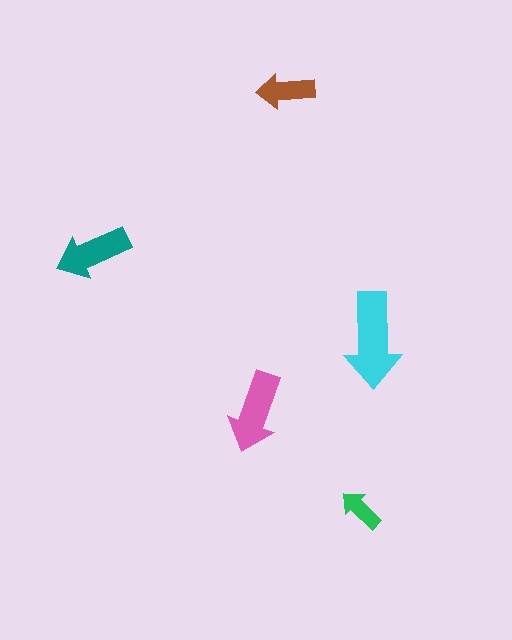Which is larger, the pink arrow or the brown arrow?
The pink one.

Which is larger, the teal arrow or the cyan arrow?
The cyan one.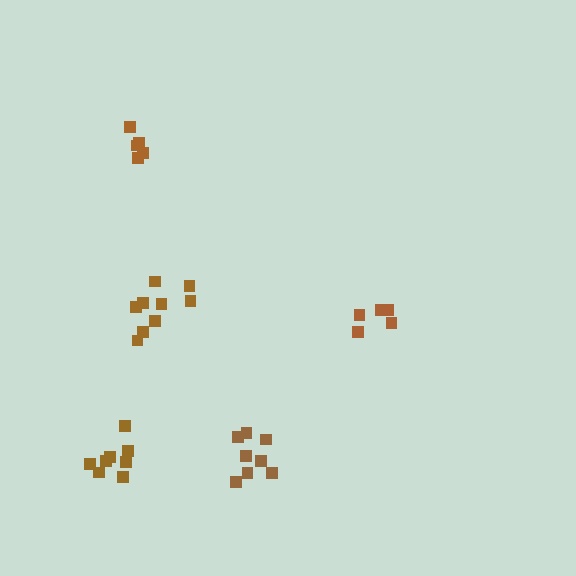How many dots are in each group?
Group 1: 9 dots, Group 2: 8 dots, Group 3: 8 dots, Group 4: 5 dots, Group 5: 5 dots (35 total).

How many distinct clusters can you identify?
There are 5 distinct clusters.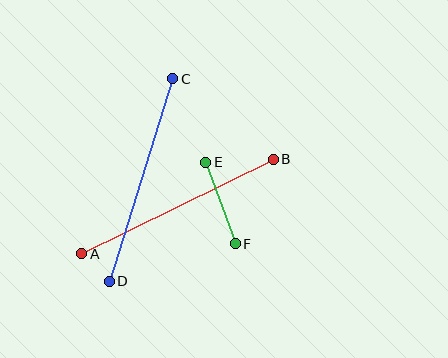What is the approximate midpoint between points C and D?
The midpoint is at approximately (141, 180) pixels.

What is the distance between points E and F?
The distance is approximately 86 pixels.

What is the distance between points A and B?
The distance is approximately 214 pixels.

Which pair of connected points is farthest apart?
Points A and B are farthest apart.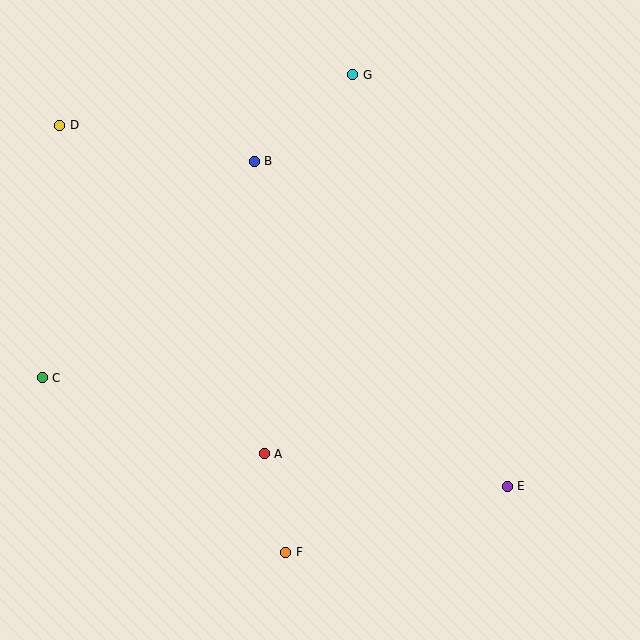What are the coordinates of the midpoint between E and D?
The midpoint between E and D is at (283, 306).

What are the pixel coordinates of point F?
Point F is at (286, 552).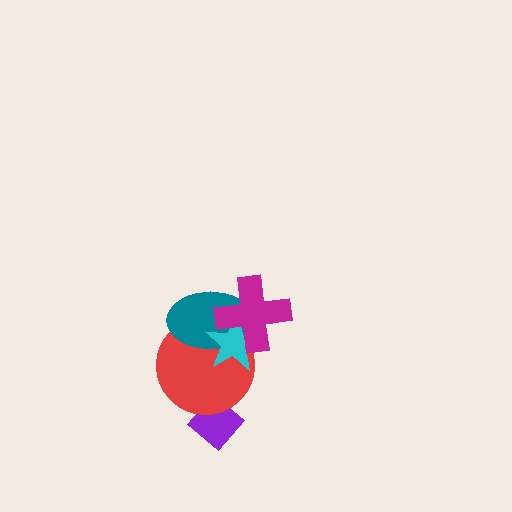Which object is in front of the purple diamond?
The red circle is in front of the purple diamond.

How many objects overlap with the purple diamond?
1 object overlaps with the purple diamond.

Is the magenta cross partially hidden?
No, no other shape covers it.